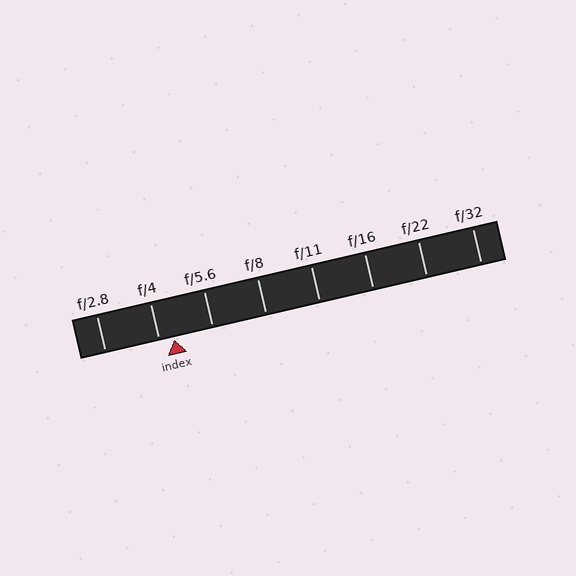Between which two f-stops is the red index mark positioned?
The index mark is between f/4 and f/5.6.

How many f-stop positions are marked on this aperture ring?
There are 8 f-stop positions marked.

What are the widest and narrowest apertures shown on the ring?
The widest aperture shown is f/2.8 and the narrowest is f/32.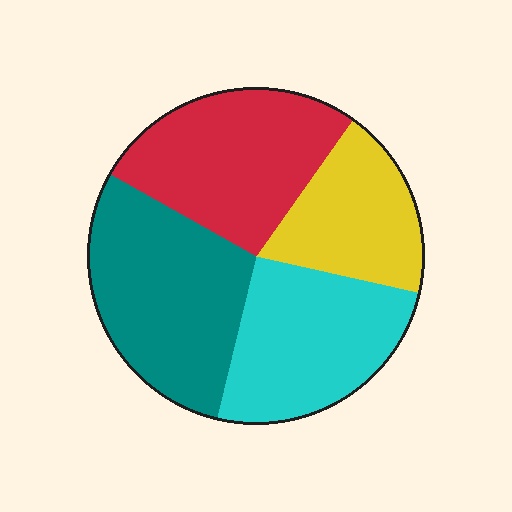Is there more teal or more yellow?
Teal.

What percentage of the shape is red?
Red covers roughly 25% of the shape.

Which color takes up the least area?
Yellow, at roughly 20%.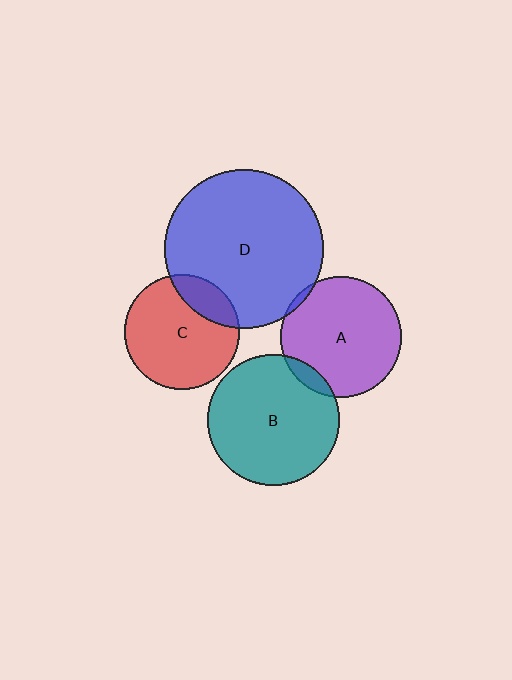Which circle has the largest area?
Circle D (blue).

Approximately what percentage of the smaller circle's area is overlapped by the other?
Approximately 20%.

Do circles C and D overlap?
Yes.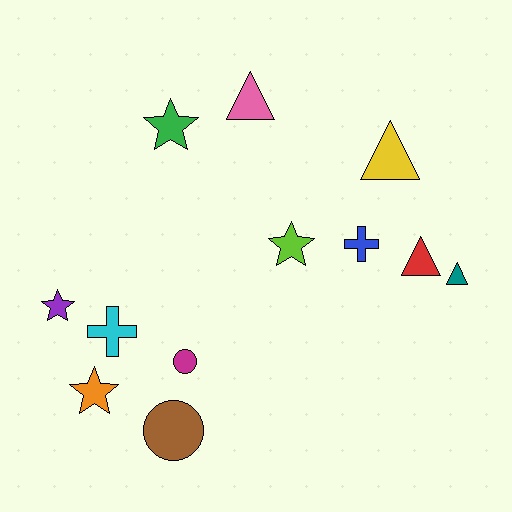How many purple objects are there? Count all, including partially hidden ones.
There is 1 purple object.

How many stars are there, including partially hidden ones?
There are 4 stars.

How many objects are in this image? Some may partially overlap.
There are 12 objects.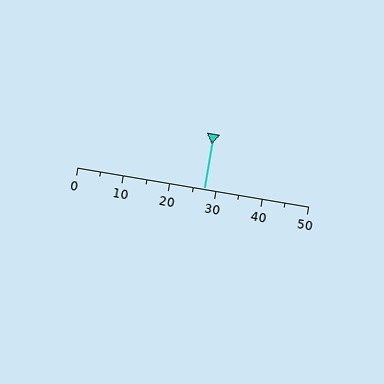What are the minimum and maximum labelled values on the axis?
The axis runs from 0 to 50.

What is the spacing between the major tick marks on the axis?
The major ticks are spaced 10 apart.